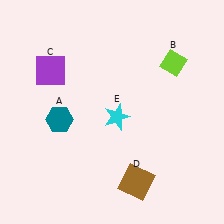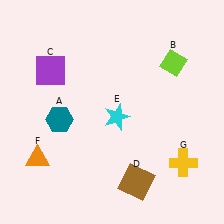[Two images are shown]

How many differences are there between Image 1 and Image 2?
There are 2 differences between the two images.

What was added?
An orange triangle (F), a yellow cross (G) were added in Image 2.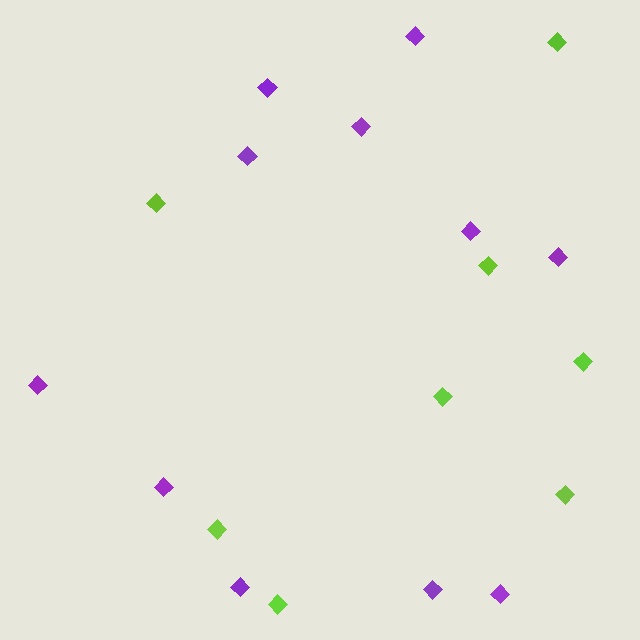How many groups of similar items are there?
There are 2 groups: one group of lime diamonds (8) and one group of purple diamonds (11).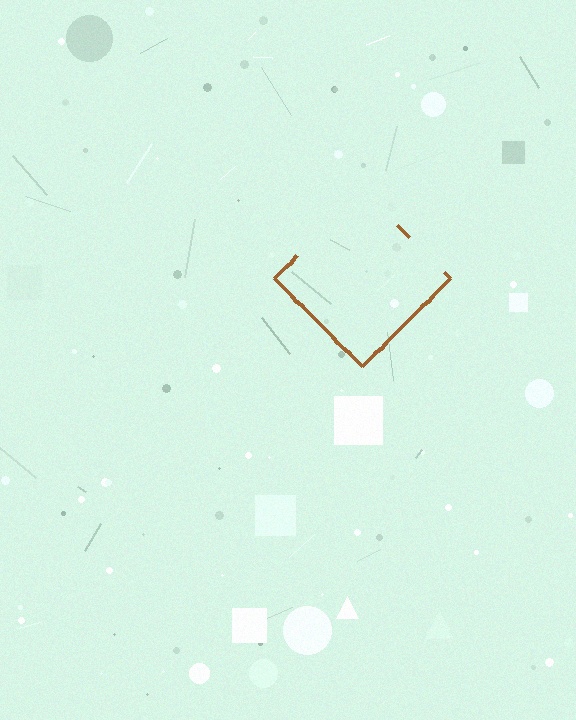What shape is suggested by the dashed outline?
The dashed outline suggests a diamond.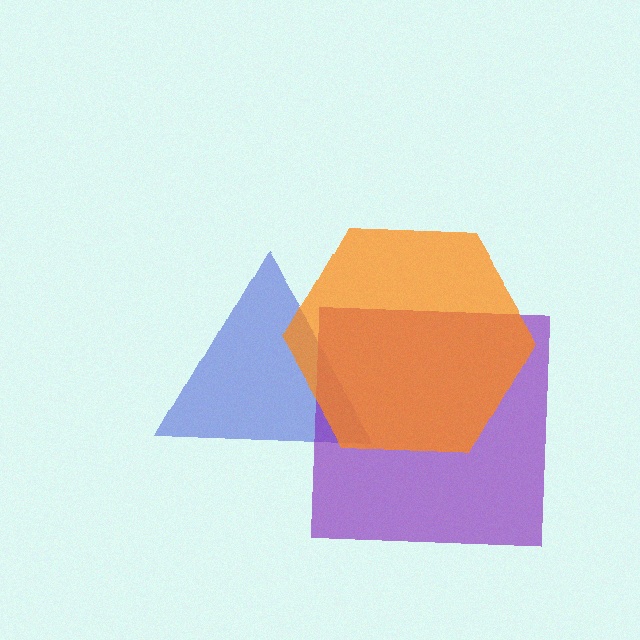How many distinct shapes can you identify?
There are 3 distinct shapes: a blue triangle, a purple square, an orange hexagon.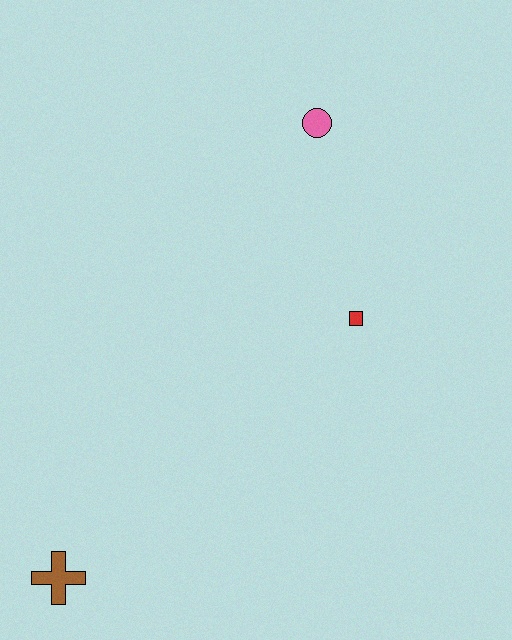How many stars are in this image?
There are no stars.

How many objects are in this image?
There are 3 objects.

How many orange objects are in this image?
There are no orange objects.